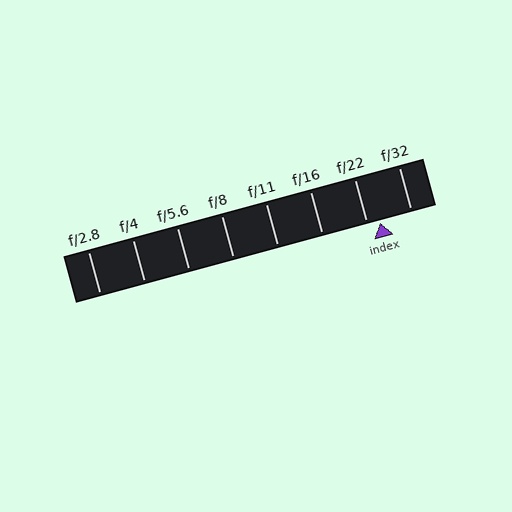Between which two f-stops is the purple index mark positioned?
The index mark is between f/22 and f/32.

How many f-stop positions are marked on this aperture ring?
There are 8 f-stop positions marked.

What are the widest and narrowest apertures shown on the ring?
The widest aperture shown is f/2.8 and the narrowest is f/32.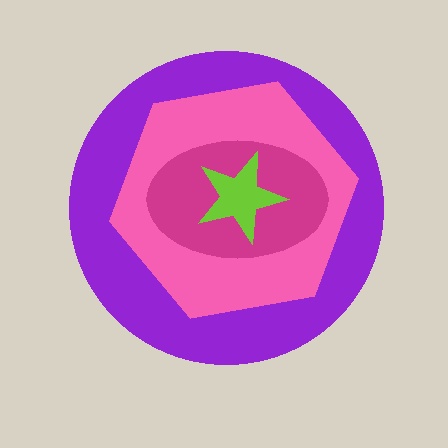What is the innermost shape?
The lime star.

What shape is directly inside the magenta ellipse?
The lime star.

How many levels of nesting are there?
4.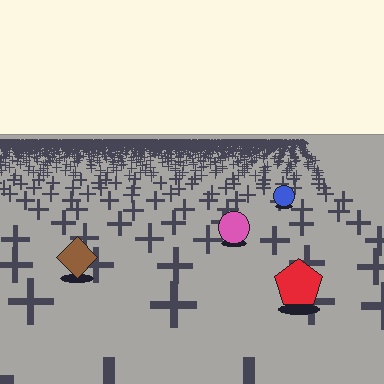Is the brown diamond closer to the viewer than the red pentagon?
No. The red pentagon is closer — you can tell from the texture gradient: the ground texture is coarser near it.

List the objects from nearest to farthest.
From nearest to farthest: the red pentagon, the brown diamond, the pink circle, the blue circle.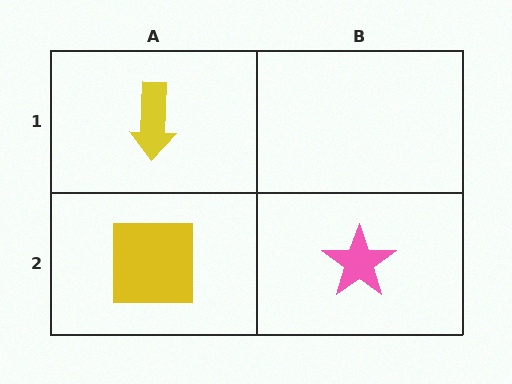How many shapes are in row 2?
2 shapes.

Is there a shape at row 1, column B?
No, that cell is empty.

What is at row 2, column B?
A pink star.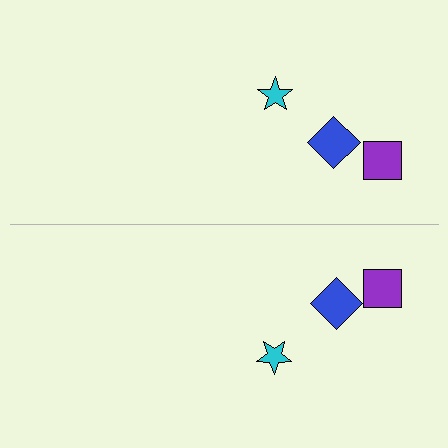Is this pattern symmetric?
Yes, this pattern has bilateral (reflection) symmetry.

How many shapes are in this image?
There are 6 shapes in this image.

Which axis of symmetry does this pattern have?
The pattern has a horizontal axis of symmetry running through the center of the image.